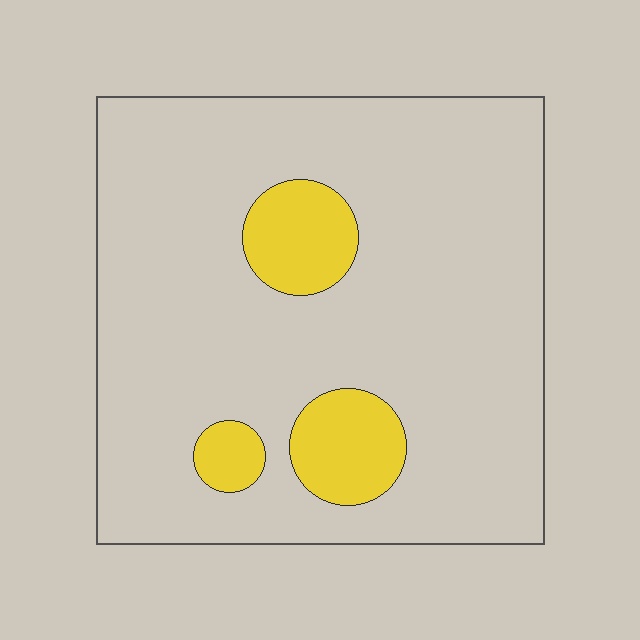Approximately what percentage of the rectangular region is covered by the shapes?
Approximately 15%.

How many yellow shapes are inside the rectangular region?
3.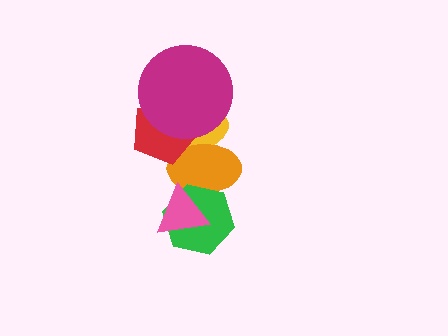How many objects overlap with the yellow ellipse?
3 objects overlap with the yellow ellipse.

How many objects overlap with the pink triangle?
2 objects overlap with the pink triangle.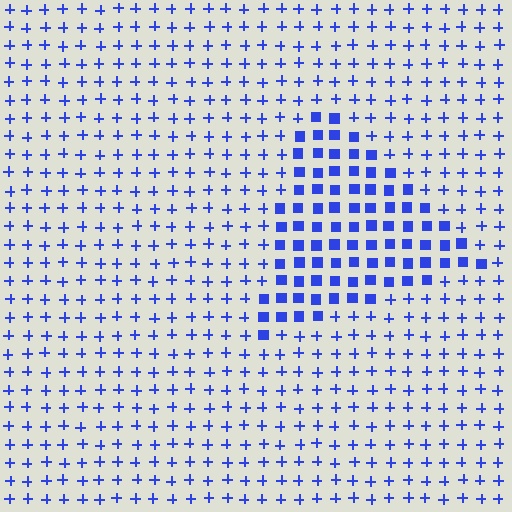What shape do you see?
I see a triangle.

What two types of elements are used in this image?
The image uses squares inside the triangle region and plus signs outside it.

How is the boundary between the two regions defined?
The boundary is defined by a change in element shape: squares inside vs. plus signs outside. All elements share the same color and spacing.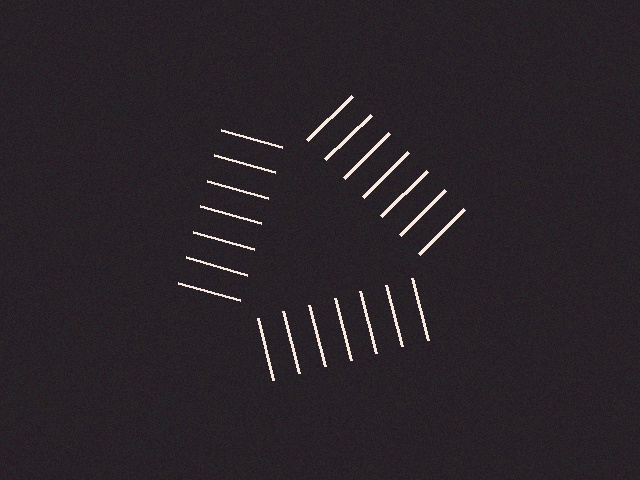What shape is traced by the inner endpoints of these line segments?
An illusory triangle — the line segments terminate on its edges but no continuous stroke is drawn.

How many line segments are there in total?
21 — 7 along each of the 3 edges.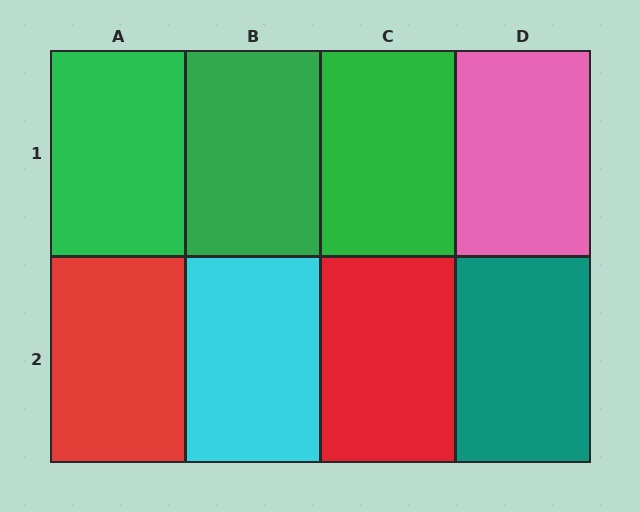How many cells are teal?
1 cell is teal.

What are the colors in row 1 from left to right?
Green, green, green, pink.